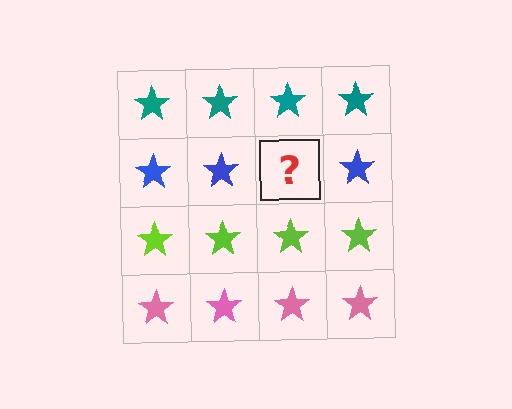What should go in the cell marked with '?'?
The missing cell should contain a blue star.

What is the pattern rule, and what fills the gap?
The rule is that each row has a consistent color. The gap should be filled with a blue star.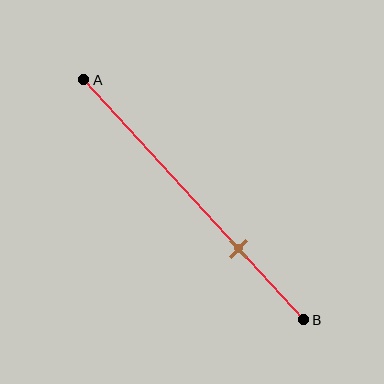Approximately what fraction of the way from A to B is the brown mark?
The brown mark is approximately 70% of the way from A to B.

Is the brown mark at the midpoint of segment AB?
No, the mark is at about 70% from A, not at the 50% midpoint.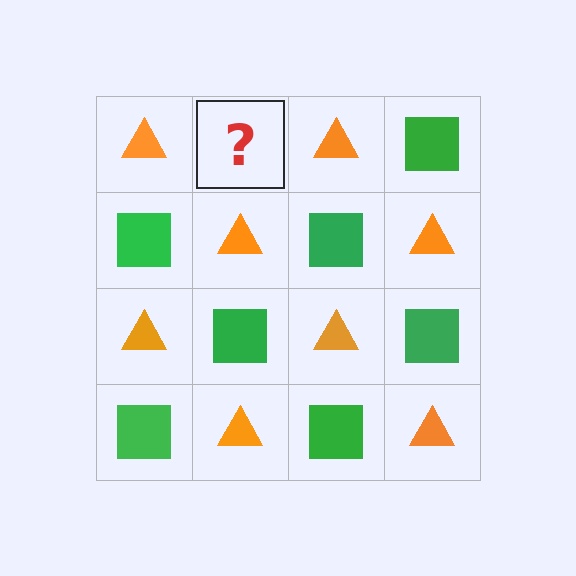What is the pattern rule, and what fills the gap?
The rule is that it alternates orange triangle and green square in a checkerboard pattern. The gap should be filled with a green square.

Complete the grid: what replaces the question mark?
The question mark should be replaced with a green square.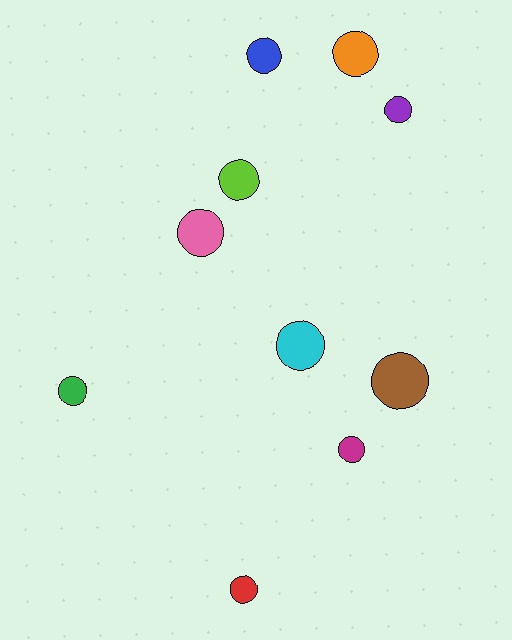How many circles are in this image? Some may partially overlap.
There are 10 circles.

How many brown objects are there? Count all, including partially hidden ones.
There is 1 brown object.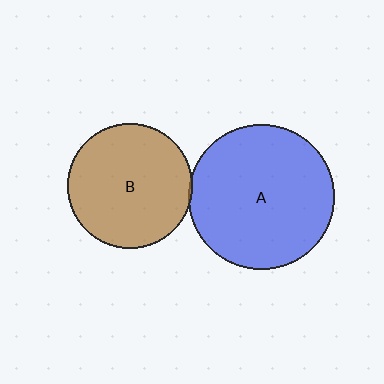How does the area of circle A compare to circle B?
Approximately 1.3 times.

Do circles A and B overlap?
Yes.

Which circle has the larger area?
Circle A (blue).